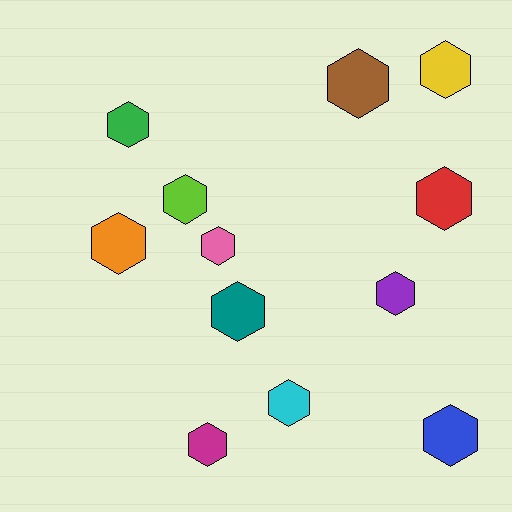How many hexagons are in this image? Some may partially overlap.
There are 12 hexagons.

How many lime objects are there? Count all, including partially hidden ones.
There is 1 lime object.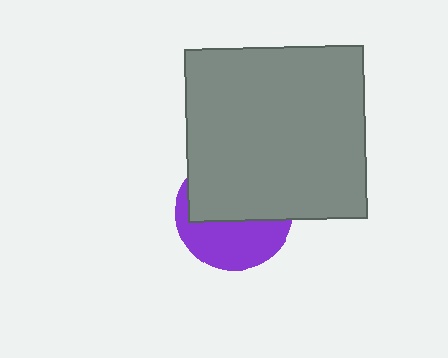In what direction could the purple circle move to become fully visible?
The purple circle could move down. That would shift it out from behind the gray rectangle entirely.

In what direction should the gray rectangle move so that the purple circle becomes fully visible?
The gray rectangle should move up. That is the shortest direction to clear the overlap and leave the purple circle fully visible.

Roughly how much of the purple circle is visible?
A small part of it is visible (roughly 45%).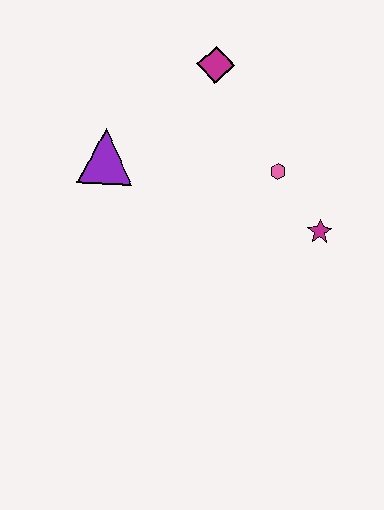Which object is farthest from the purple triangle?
The magenta star is farthest from the purple triangle.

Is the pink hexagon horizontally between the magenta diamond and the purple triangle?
No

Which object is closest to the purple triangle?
The magenta diamond is closest to the purple triangle.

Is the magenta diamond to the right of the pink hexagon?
No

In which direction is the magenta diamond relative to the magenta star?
The magenta diamond is above the magenta star.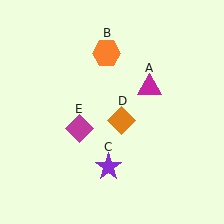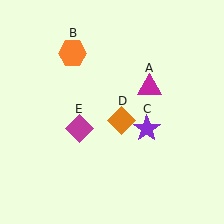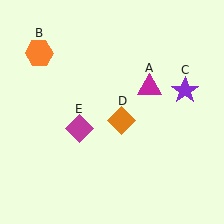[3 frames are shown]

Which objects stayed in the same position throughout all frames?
Magenta triangle (object A) and orange diamond (object D) and magenta diamond (object E) remained stationary.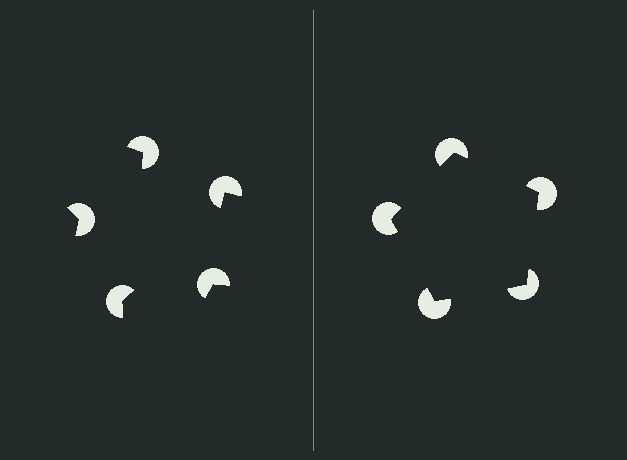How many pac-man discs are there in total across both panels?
10 — 5 on each side.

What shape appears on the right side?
An illusory pentagon.